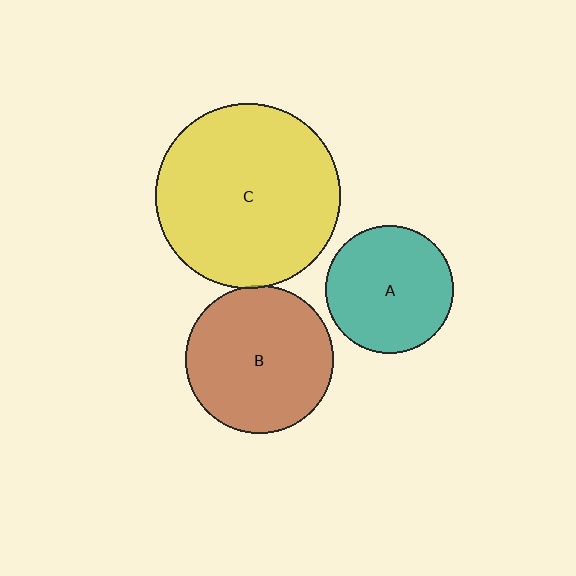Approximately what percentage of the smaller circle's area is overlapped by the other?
Approximately 5%.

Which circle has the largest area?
Circle C (yellow).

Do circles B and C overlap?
Yes.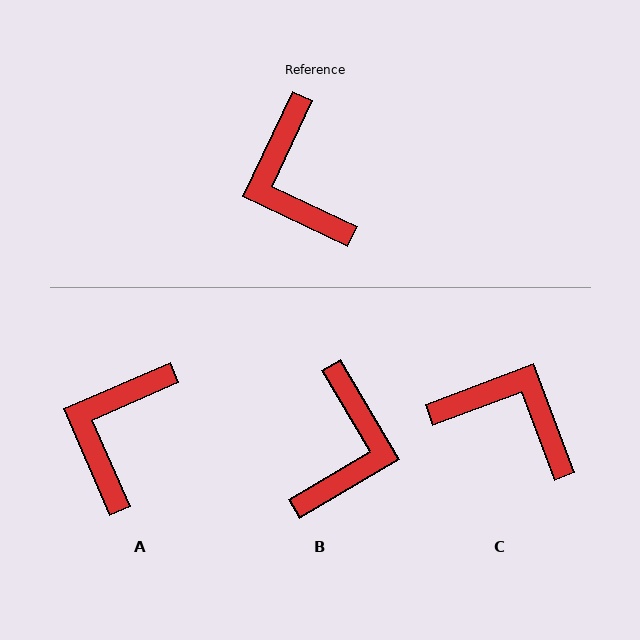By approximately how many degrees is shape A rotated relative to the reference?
Approximately 41 degrees clockwise.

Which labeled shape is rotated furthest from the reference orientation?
B, about 146 degrees away.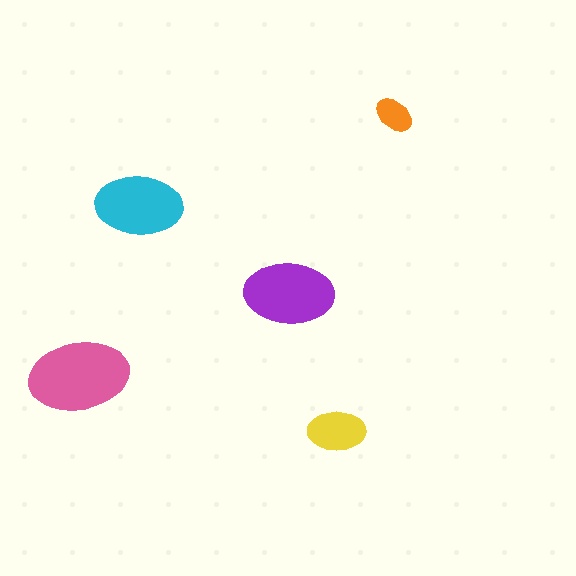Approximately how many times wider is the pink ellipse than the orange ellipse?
About 2.5 times wider.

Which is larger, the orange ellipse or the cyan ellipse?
The cyan one.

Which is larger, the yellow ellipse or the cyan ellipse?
The cyan one.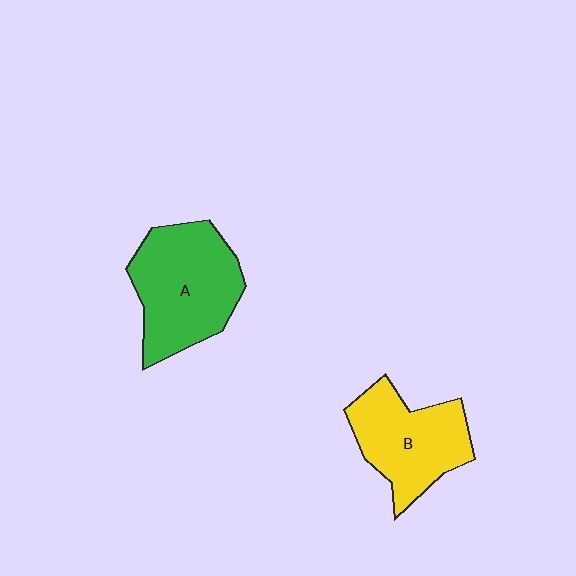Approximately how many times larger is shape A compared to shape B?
Approximately 1.2 times.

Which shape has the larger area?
Shape A (green).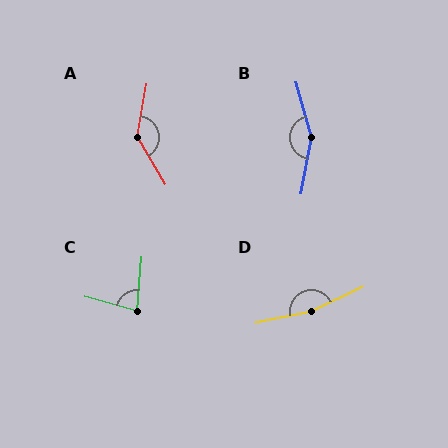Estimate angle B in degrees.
Approximately 154 degrees.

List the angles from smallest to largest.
C (79°), A (140°), B (154°), D (166°).